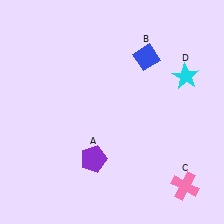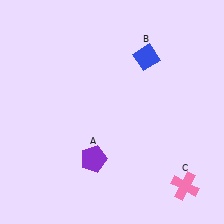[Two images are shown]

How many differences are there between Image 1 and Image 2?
There is 1 difference between the two images.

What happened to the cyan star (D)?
The cyan star (D) was removed in Image 2. It was in the top-right area of Image 1.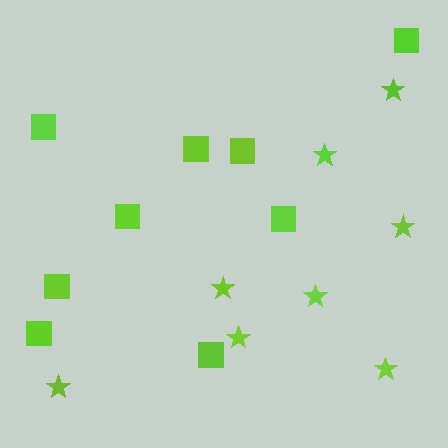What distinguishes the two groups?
There are 2 groups: one group of squares (9) and one group of stars (8).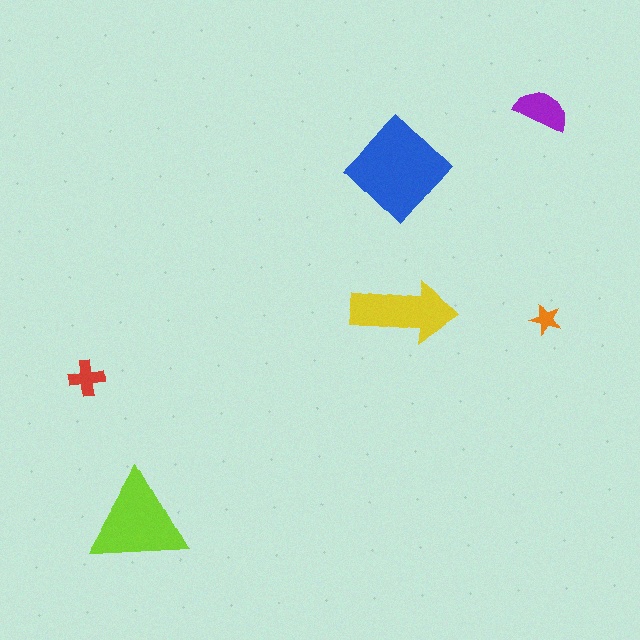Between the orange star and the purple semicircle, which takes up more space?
The purple semicircle.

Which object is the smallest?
The orange star.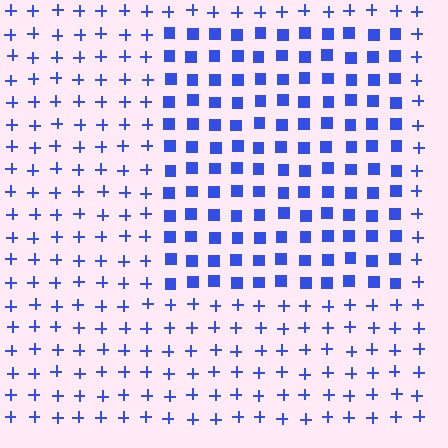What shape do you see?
I see a rectangle.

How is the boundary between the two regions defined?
The boundary is defined by a change in element shape: squares inside vs. plus signs outside. All elements share the same color and spacing.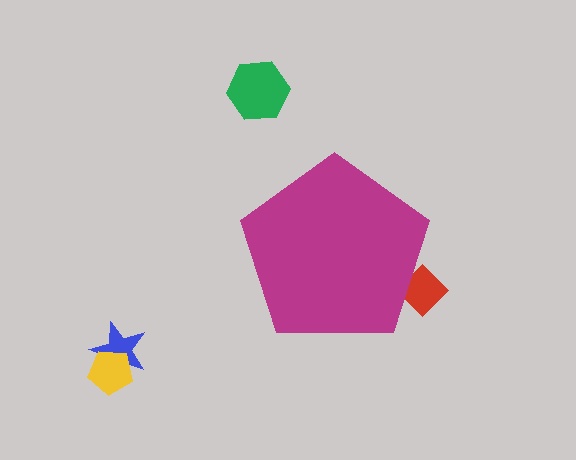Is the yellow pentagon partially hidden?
No, the yellow pentagon is fully visible.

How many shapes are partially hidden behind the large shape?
1 shape is partially hidden.